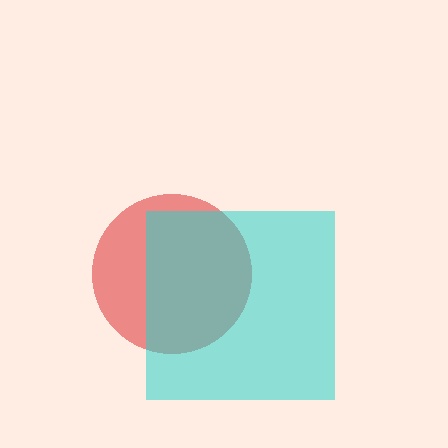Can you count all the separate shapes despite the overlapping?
Yes, there are 2 separate shapes.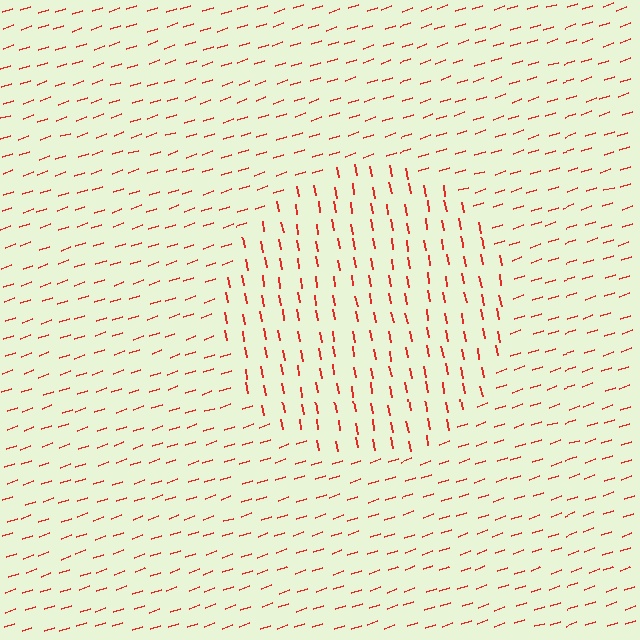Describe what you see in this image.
The image is filled with small red line segments. A circle region in the image has lines oriented differently from the surrounding lines, creating a visible texture boundary.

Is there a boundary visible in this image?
Yes, there is a texture boundary formed by a change in line orientation.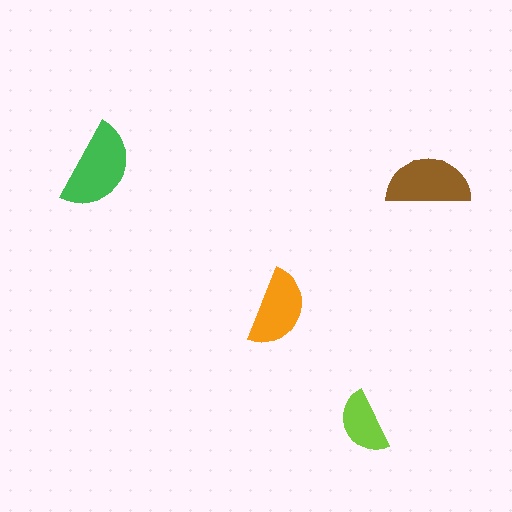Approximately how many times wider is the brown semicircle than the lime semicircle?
About 1.5 times wider.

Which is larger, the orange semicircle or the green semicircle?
The green one.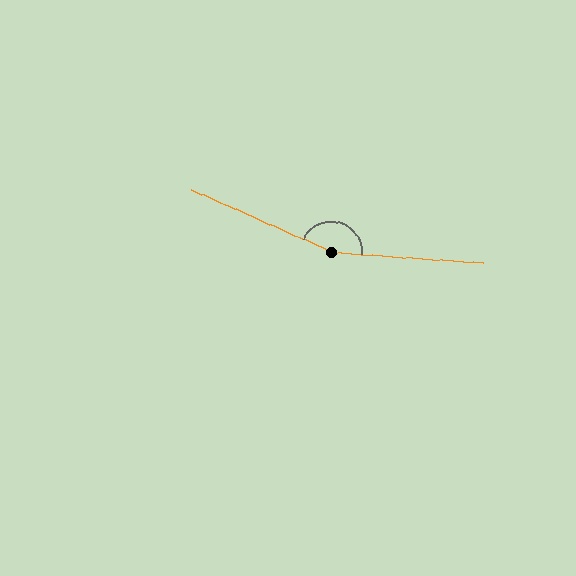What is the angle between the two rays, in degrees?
Approximately 160 degrees.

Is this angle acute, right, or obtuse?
It is obtuse.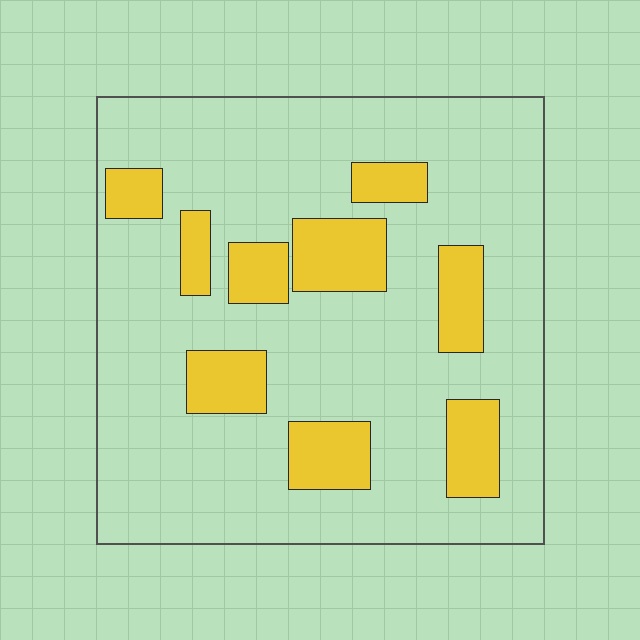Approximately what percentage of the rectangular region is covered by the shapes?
Approximately 20%.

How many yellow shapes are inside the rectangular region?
9.